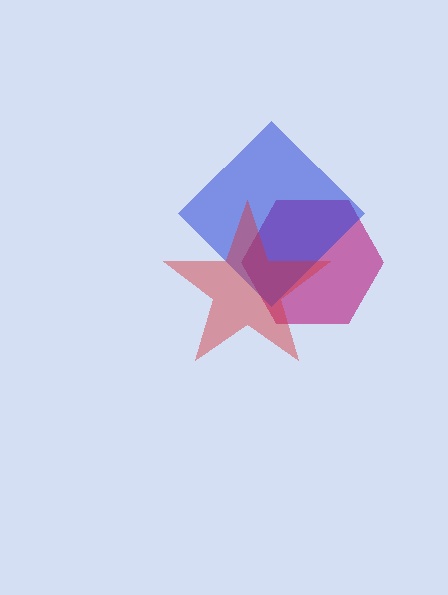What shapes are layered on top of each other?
The layered shapes are: a magenta hexagon, a blue diamond, a red star.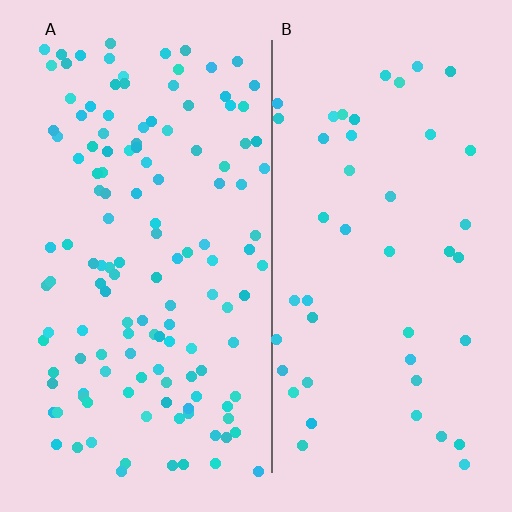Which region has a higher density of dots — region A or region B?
A (the left).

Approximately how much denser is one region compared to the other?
Approximately 2.9× — region A over region B.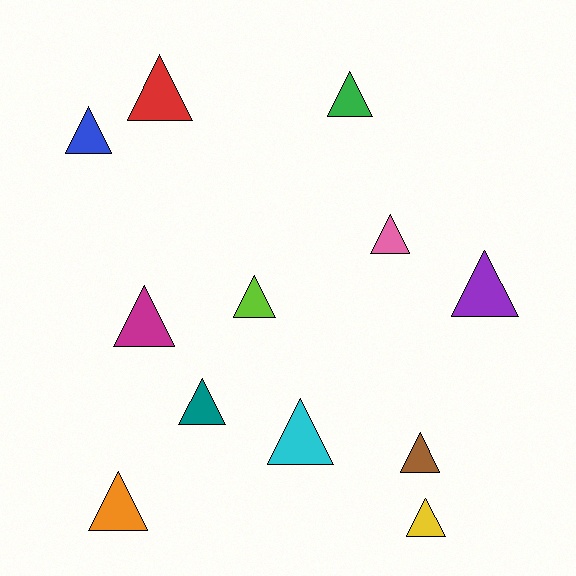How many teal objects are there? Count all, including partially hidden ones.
There is 1 teal object.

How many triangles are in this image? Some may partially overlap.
There are 12 triangles.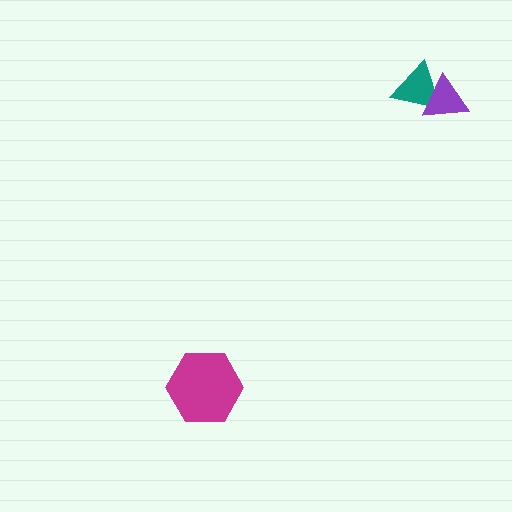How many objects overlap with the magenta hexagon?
0 objects overlap with the magenta hexagon.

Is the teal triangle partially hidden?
Yes, it is partially covered by another shape.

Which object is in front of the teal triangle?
The purple triangle is in front of the teal triangle.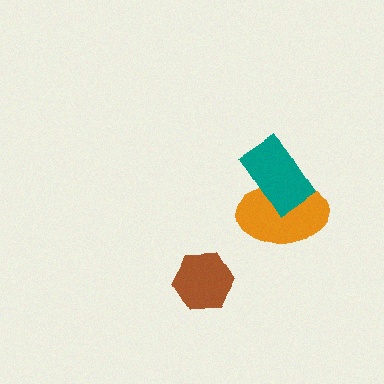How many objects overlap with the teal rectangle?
1 object overlaps with the teal rectangle.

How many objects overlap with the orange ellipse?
1 object overlaps with the orange ellipse.